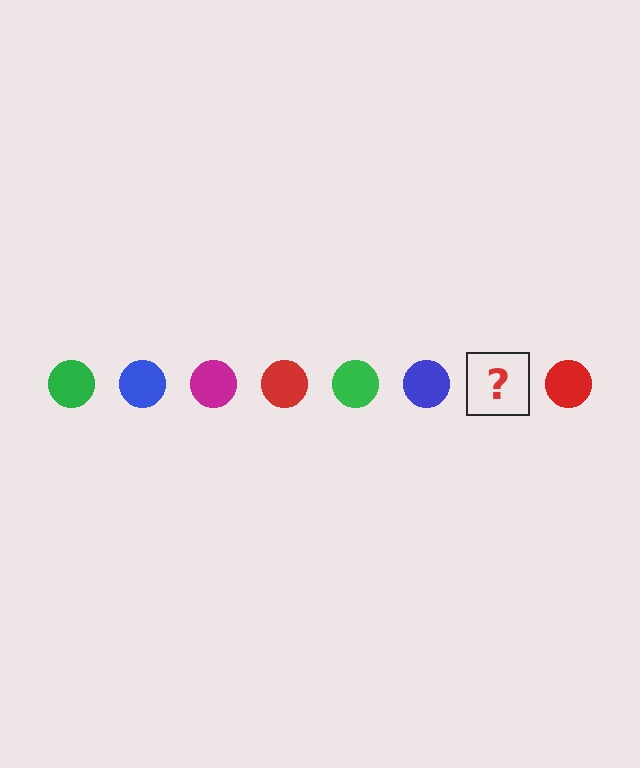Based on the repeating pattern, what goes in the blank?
The blank should be a magenta circle.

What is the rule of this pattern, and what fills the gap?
The rule is that the pattern cycles through green, blue, magenta, red circles. The gap should be filled with a magenta circle.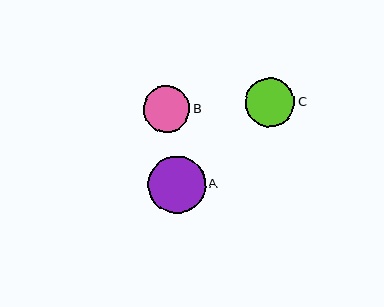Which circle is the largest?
Circle A is the largest with a size of approximately 57 pixels.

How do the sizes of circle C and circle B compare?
Circle C and circle B are approximately the same size.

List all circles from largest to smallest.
From largest to smallest: A, C, B.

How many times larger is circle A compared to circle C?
Circle A is approximately 1.2 times the size of circle C.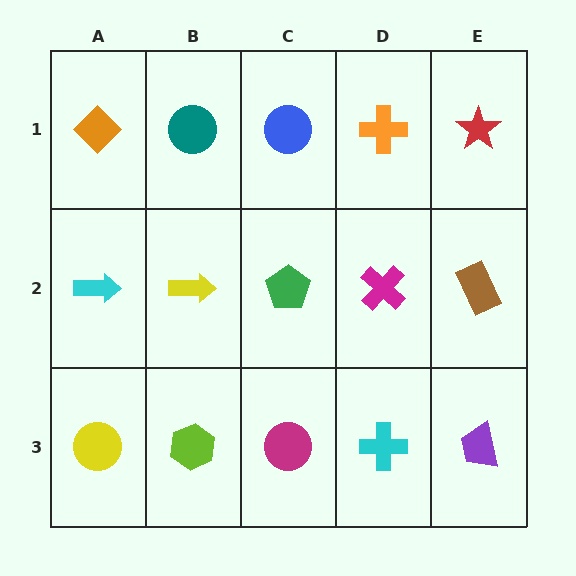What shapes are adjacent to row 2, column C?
A blue circle (row 1, column C), a magenta circle (row 3, column C), a yellow arrow (row 2, column B), a magenta cross (row 2, column D).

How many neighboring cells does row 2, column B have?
4.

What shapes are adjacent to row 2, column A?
An orange diamond (row 1, column A), a yellow circle (row 3, column A), a yellow arrow (row 2, column B).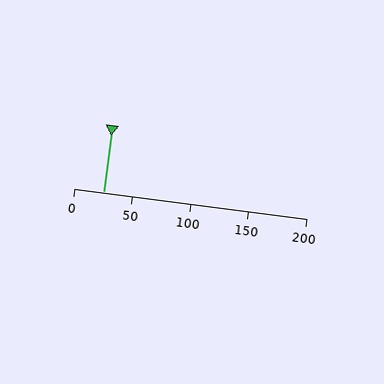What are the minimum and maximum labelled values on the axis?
The axis runs from 0 to 200.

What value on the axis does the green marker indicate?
The marker indicates approximately 25.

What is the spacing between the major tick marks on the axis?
The major ticks are spaced 50 apart.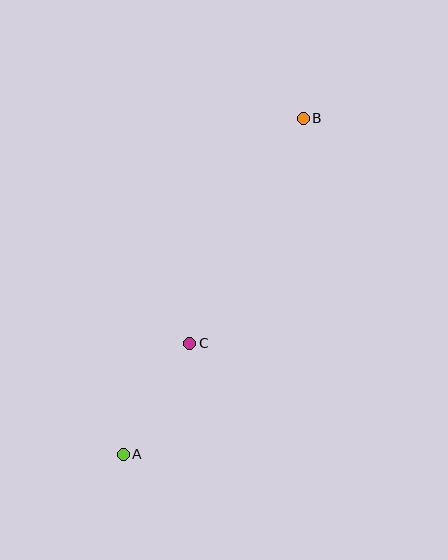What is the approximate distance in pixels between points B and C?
The distance between B and C is approximately 252 pixels.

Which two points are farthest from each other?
Points A and B are farthest from each other.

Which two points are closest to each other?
Points A and C are closest to each other.